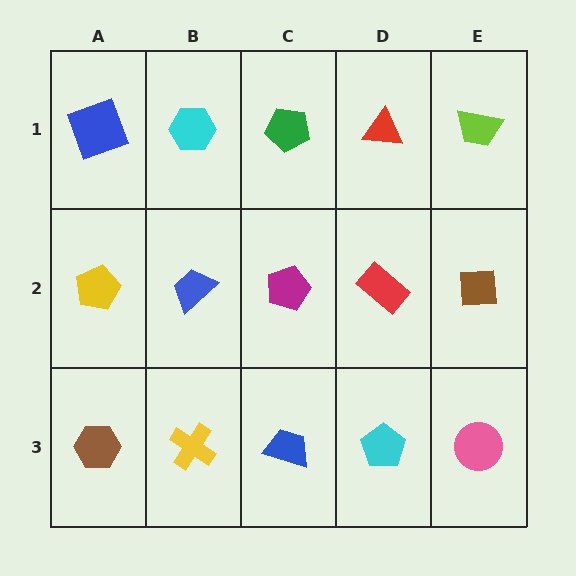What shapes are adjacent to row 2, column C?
A green pentagon (row 1, column C), a blue trapezoid (row 3, column C), a blue trapezoid (row 2, column B), a red rectangle (row 2, column D).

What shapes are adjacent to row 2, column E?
A lime trapezoid (row 1, column E), a pink circle (row 3, column E), a red rectangle (row 2, column D).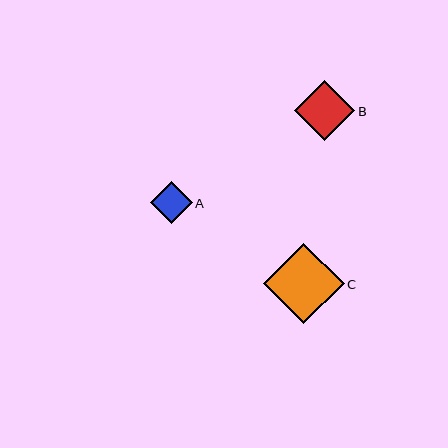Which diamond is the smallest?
Diamond A is the smallest with a size of approximately 42 pixels.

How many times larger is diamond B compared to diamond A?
Diamond B is approximately 1.4 times the size of diamond A.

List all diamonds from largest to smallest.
From largest to smallest: C, B, A.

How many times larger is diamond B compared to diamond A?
Diamond B is approximately 1.4 times the size of diamond A.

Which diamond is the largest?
Diamond C is the largest with a size of approximately 81 pixels.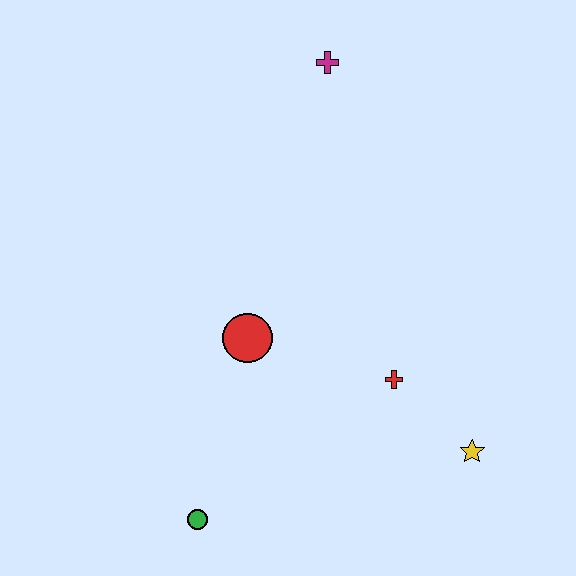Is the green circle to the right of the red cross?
No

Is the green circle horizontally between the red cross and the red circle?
No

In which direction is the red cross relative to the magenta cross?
The red cross is below the magenta cross.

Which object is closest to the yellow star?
The red cross is closest to the yellow star.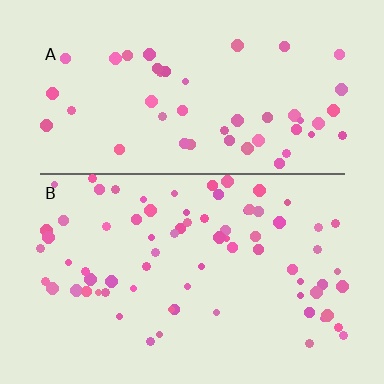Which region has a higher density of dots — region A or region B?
B (the bottom).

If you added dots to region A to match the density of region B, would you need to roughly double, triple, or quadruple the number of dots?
Approximately double.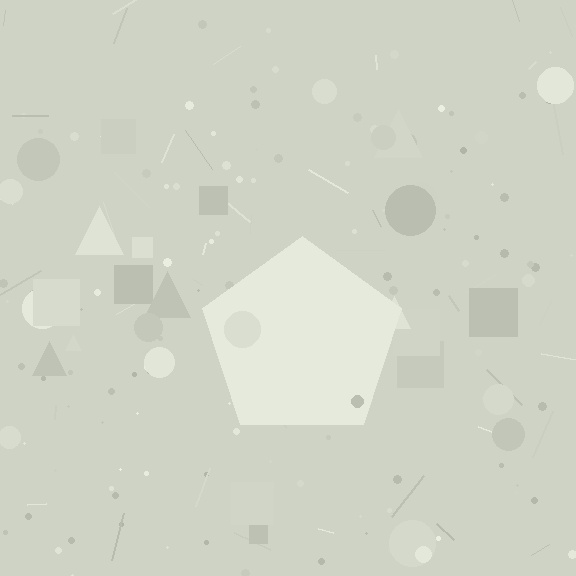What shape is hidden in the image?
A pentagon is hidden in the image.